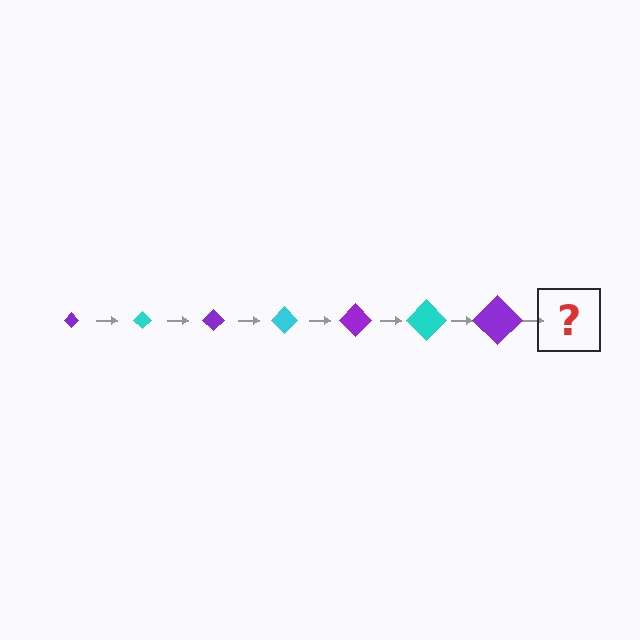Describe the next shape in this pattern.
It should be a cyan diamond, larger than the previous one.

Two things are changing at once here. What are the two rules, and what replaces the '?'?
The two rules are that the diamond grows larger each step and the color cycles through purple and cyan. The '?' should be a cyan diamond, larger than the previous one.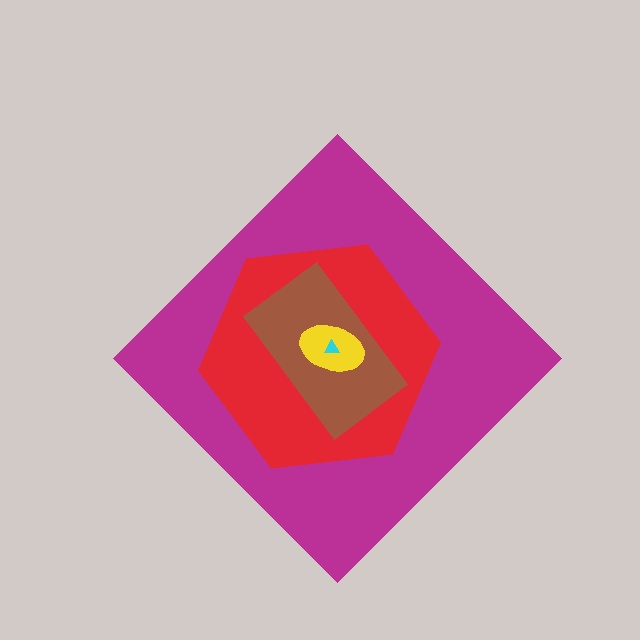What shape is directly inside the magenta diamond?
The red hexagon.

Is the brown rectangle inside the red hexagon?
Yes.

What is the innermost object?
The cyan triangle.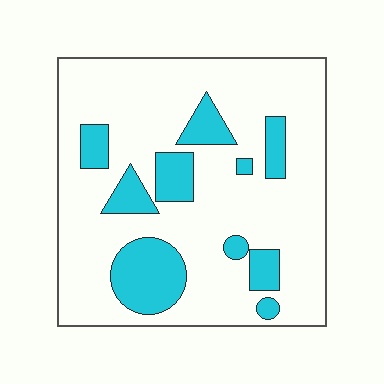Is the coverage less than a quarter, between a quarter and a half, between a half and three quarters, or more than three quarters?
Less than a quarter.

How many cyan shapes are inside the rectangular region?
10.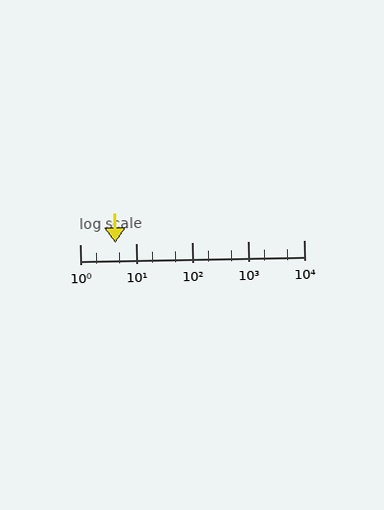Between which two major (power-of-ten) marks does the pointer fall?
The pointer is between 1 and 10.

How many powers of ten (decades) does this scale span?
The scale spans 4 decades, from 1 to 10000.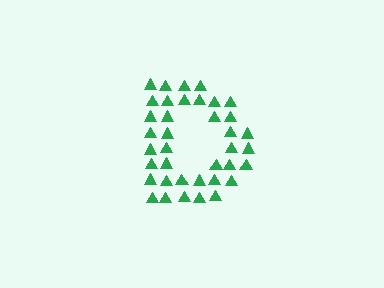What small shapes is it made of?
It is made of small triangles.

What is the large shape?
The large shape is the letter D.